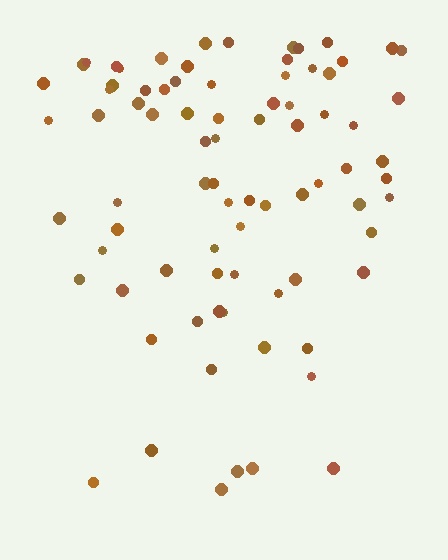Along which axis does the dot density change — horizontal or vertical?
Vertical.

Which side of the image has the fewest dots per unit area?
The bottom.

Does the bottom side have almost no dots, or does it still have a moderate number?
Still a moderate number, just noticeably fewer than the top.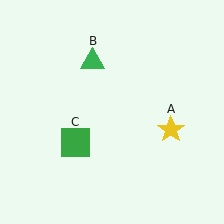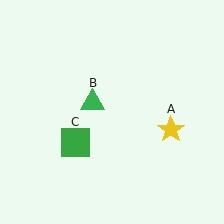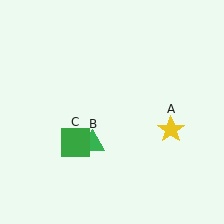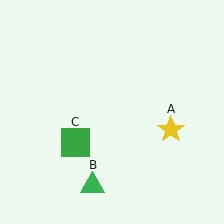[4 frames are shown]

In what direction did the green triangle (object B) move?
The green triangle (object B) moved down.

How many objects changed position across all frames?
1 object changed position: green triangle (object B).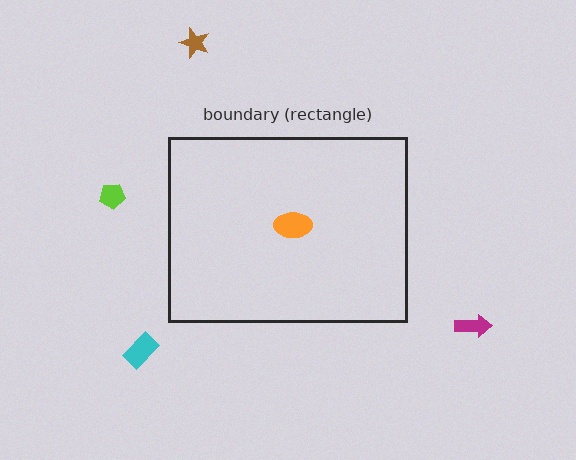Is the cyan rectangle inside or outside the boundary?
Outside.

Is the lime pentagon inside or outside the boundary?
Outside.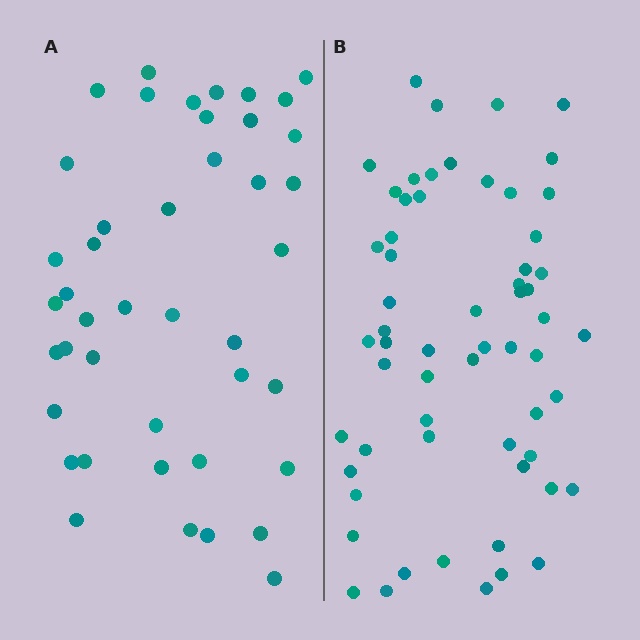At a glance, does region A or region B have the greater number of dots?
Region B (the right region) has more dots.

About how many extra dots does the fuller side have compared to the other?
Region B has approximately 15 more dots than region A.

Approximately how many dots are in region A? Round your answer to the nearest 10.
About 40 dots. (The exact count is 43, which rounds to 40.)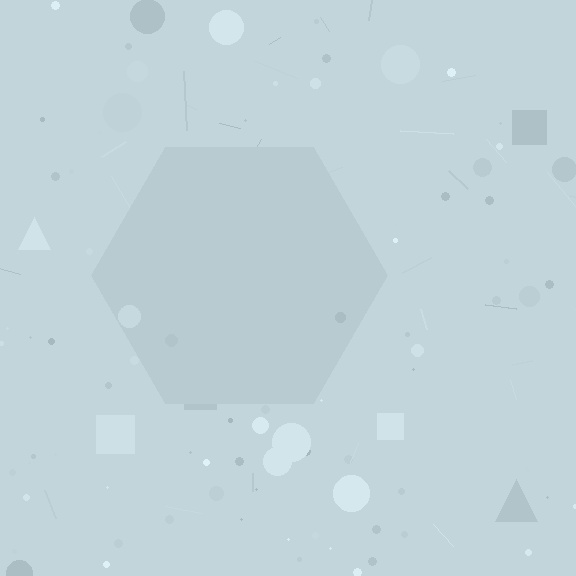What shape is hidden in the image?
A hexagon is hidden in the image.